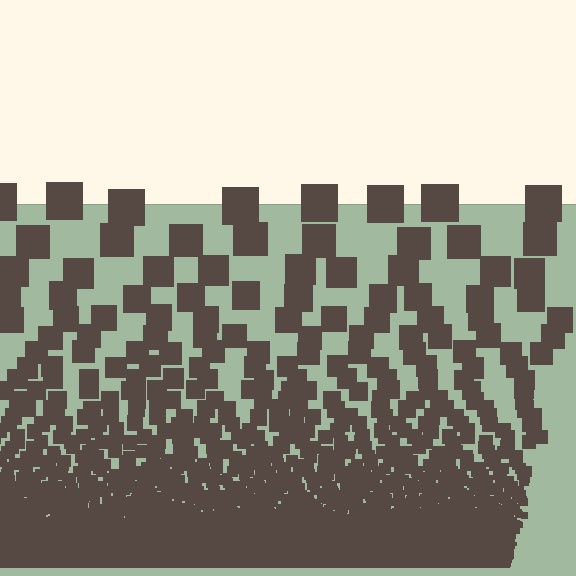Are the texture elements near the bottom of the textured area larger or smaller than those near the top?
Smaller. The gradient is inverted — elements near the bottom are smaller and denser.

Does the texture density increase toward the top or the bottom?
Density increases toward the bottom.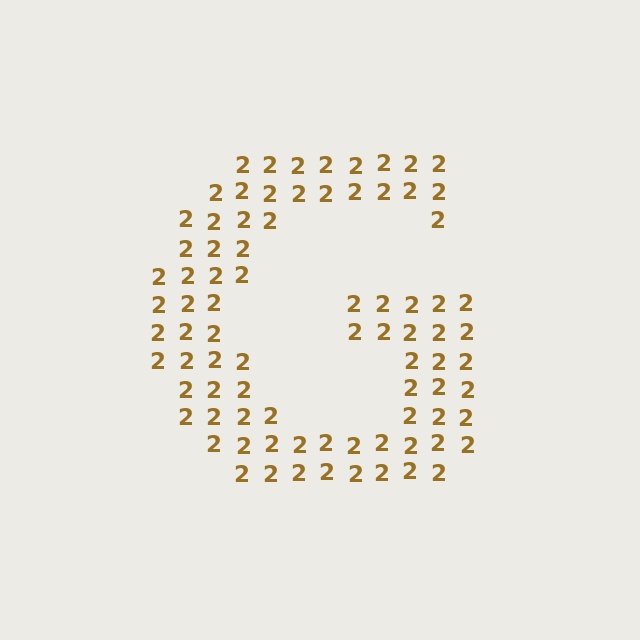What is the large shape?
The large shape is the letter G.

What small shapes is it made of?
It is made of small digit 2's.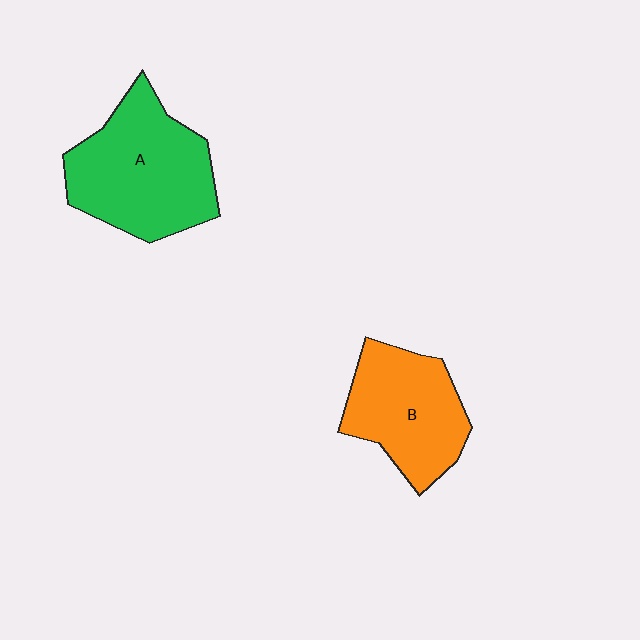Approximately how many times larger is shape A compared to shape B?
Approximately 1.3 times.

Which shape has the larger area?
Shape A (green).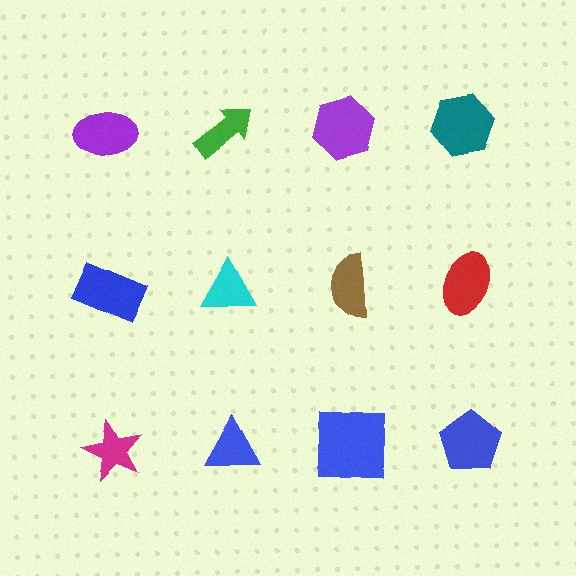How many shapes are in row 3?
4 shapes.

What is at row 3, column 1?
A magenta star.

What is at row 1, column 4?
A teal hexagon.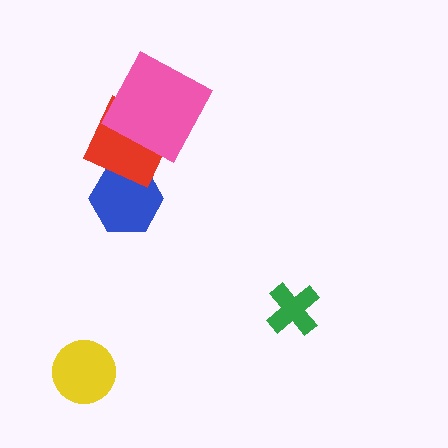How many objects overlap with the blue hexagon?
1 object overlaps with the blue hexagon.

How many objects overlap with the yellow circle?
0 objects overlap with the yellow circle.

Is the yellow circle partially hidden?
No, no other shape covers it.